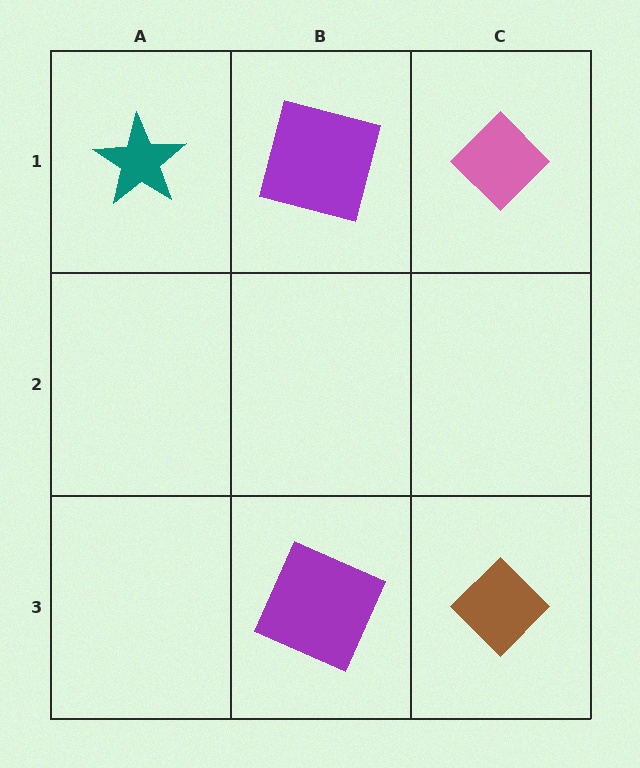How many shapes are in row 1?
3 shapes.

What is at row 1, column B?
A purple square.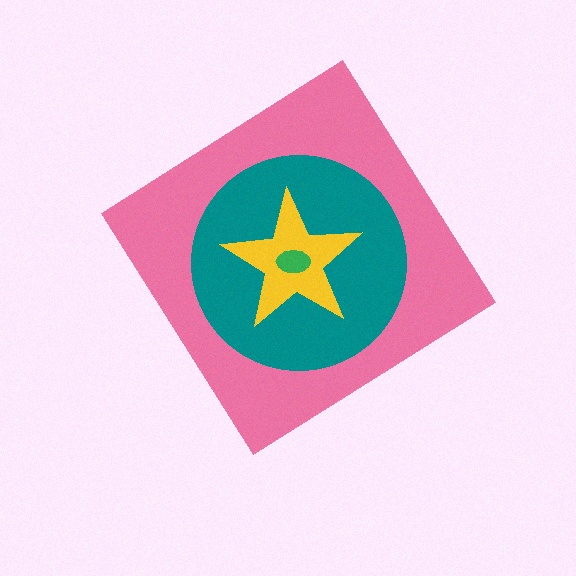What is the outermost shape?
The pink diamond.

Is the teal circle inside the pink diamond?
Yes.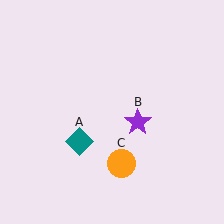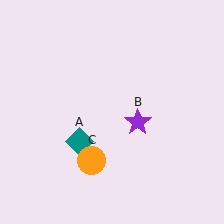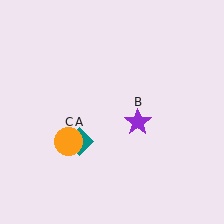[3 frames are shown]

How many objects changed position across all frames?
1 object changed position: orange circle (object C).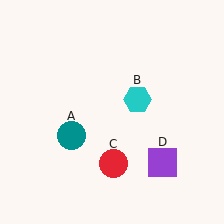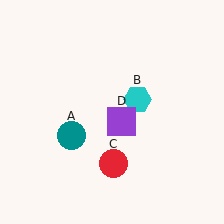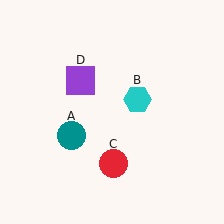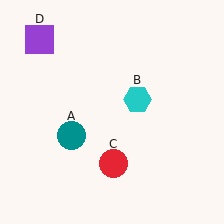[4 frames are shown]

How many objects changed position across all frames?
1 object changed position: purple square (object D).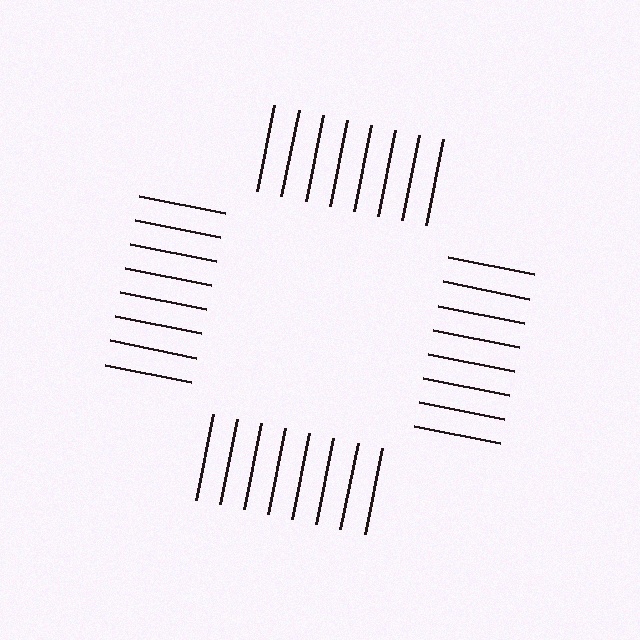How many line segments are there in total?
32 — 8 along each of the 4 edges.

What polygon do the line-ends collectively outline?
An illusory square — the line segments terminate on its edges but no continuous stroke is drawn.